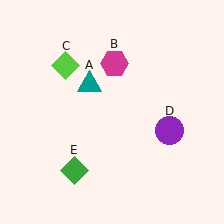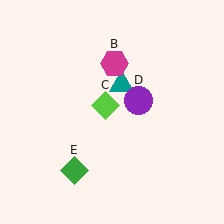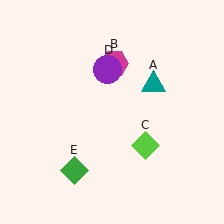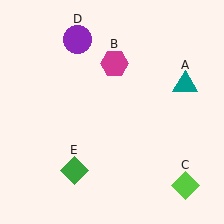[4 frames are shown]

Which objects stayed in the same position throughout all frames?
Magenta hexagon (object B) and green diamond (object E) remained stationary.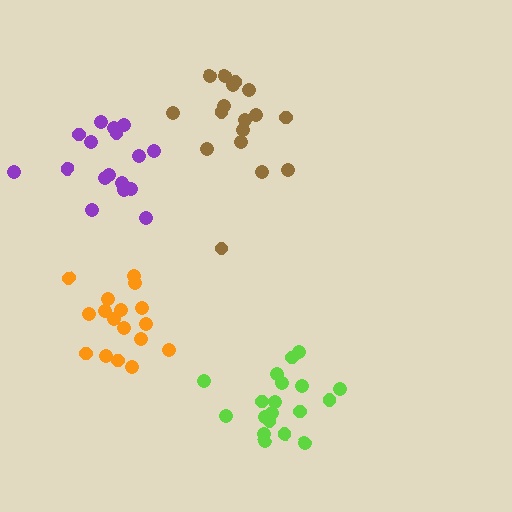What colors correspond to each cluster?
The clusters are colored: brown, purple, lime, orange.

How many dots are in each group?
Group 1: 17 dots, Group 2: 17 dots, Group 3: 19 dots, Group 4: 17 dots (70 total).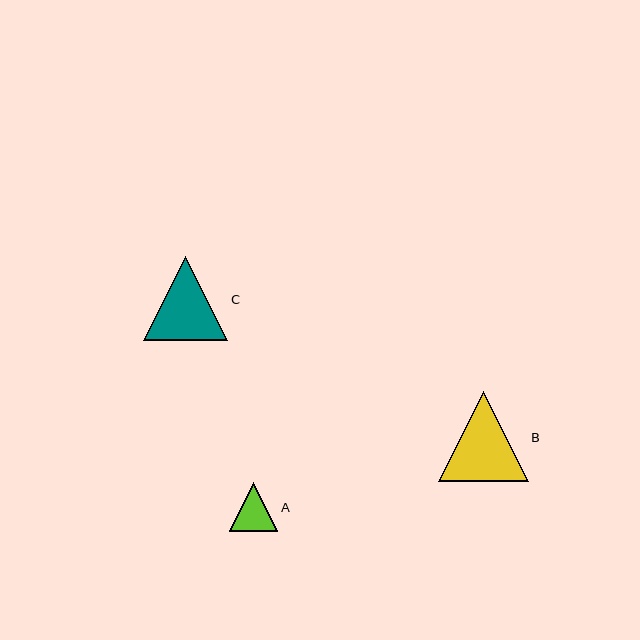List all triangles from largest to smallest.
From largest to smallest: B, C, A.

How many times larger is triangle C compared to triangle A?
Triangle C is approximately 1.7 times the size of triangle A.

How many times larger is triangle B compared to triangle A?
Triangle B is approximately 1.9 times the size of triangle A.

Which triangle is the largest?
Triangle B is the largest with a size of approximately 90 pixels.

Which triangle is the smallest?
Triangle A is the smallest with a size of approximately 48 pixels.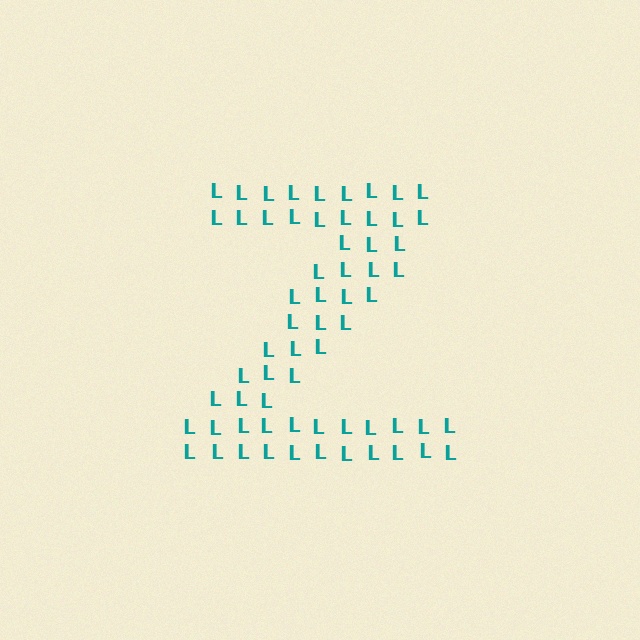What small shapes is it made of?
It is made of small letter L's.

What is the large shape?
The large shape is the letter Z.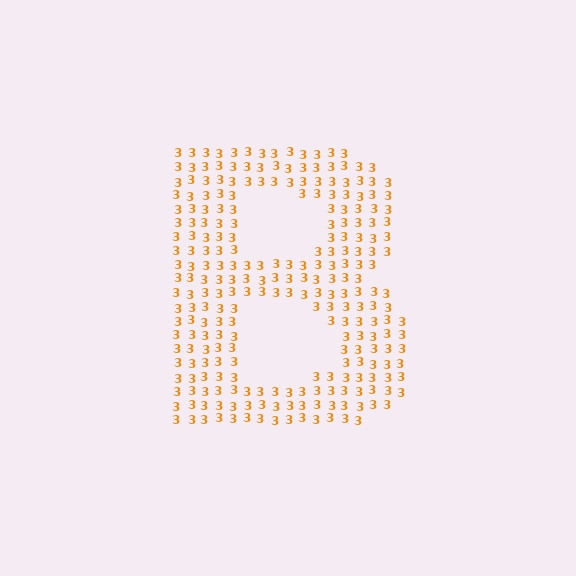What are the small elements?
The small elements are digit 3's.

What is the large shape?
The large shape is the letter B.